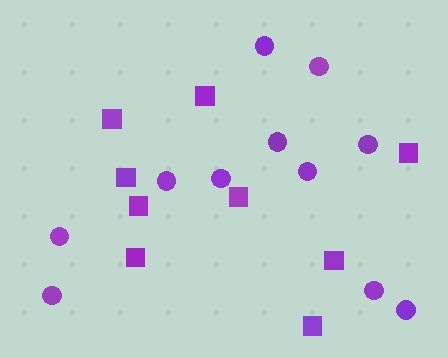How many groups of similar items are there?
There are 2 groups: one group of circles (11) and one group of squares (9).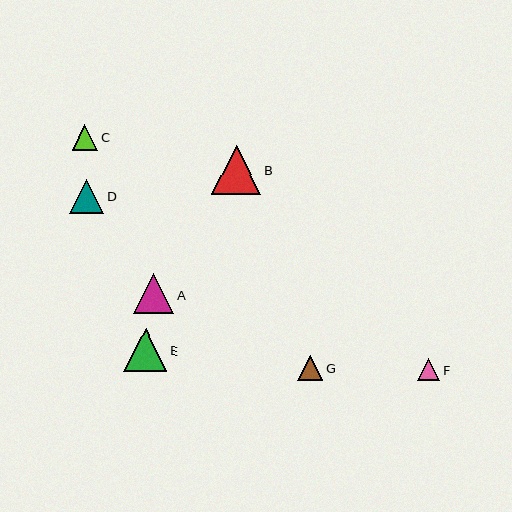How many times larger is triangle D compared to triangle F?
Triangle D is approximately 1.6 times the size of triangle F.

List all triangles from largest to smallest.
From largest to smallest: B, E, A, D, C, G, F.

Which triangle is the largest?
Triangle B is the largest with a size of approximately 48 pixels.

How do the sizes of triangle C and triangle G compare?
Triangle C and triangle G are approximately the same size.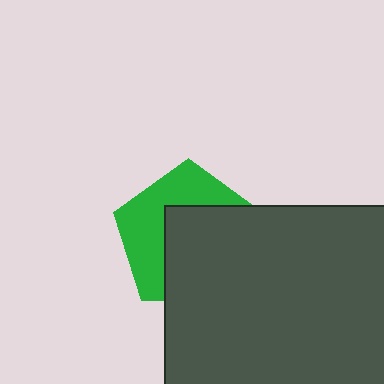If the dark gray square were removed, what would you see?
You would see the complete green pentagon.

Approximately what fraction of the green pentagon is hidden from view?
Roughly 55% of the green pentagon is hidden behind the dark gray square.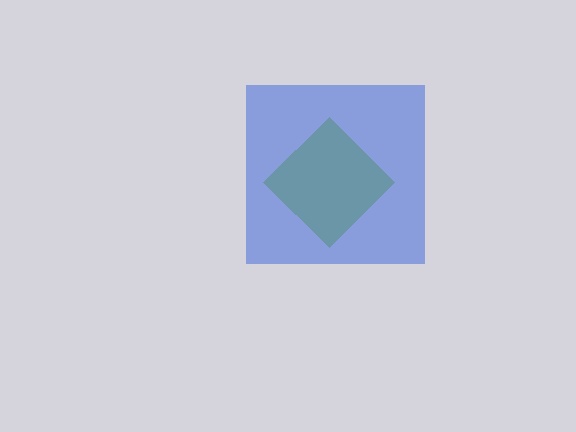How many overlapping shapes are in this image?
There are 2 overlapping shapes in the image.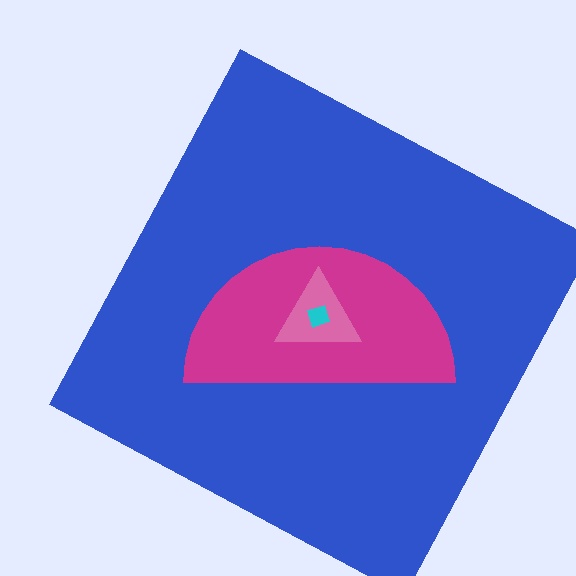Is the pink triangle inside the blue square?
Yes.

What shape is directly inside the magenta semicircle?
The pink triangle.